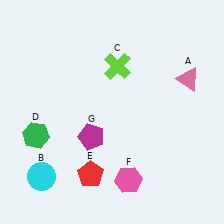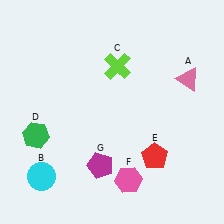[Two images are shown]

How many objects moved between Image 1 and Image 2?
2 objects moved between the two images.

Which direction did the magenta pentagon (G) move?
The magenta pentagon (G) moved down.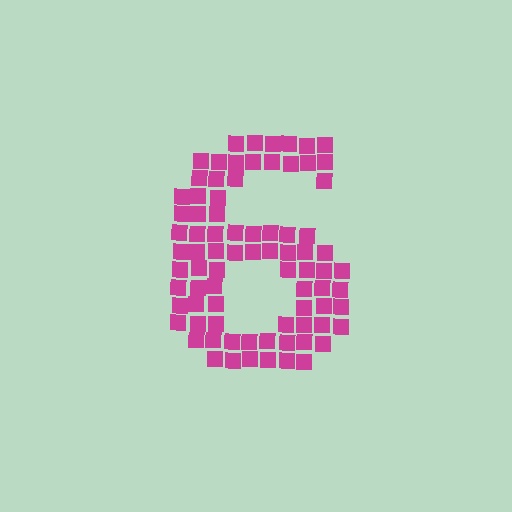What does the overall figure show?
The overall figure shows the digit 6.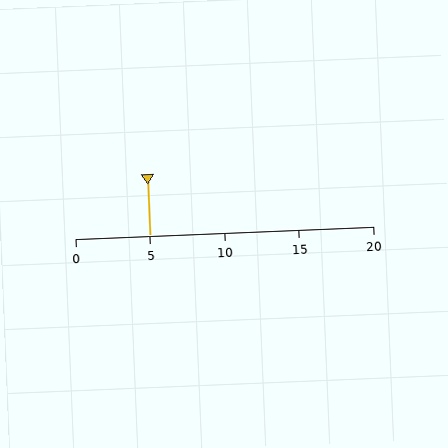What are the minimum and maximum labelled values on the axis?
The axis runs from 0 to 20.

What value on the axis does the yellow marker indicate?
The marker indicates approximately 5.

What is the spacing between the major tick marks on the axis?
The major ticks are spaced 5 apart.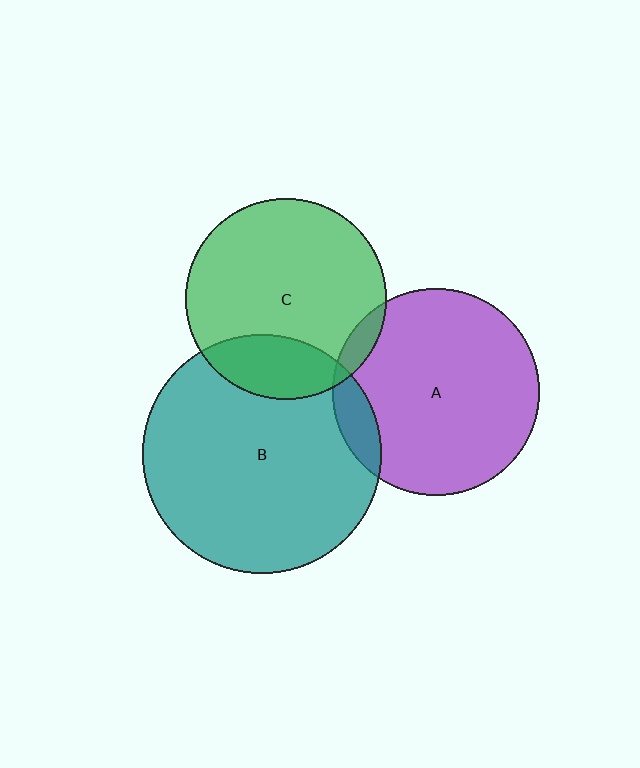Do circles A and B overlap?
Yes.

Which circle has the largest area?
Circle B (teal).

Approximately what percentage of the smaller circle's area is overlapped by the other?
Approximately 10%.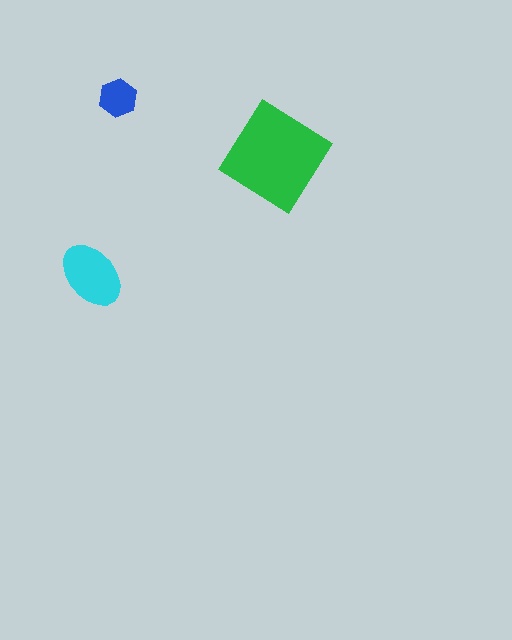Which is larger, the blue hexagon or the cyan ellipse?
The cyan ellipse.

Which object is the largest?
The green diamond.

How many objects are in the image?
There are 3 objects in the image.